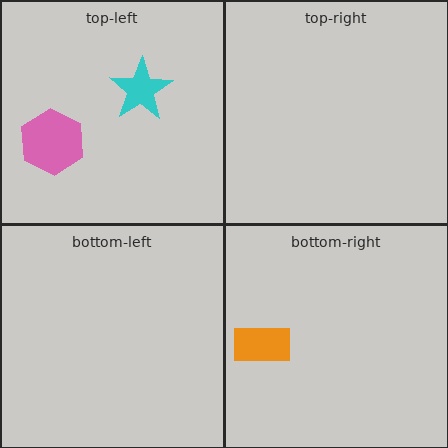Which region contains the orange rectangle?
The bottom-right region.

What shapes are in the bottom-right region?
The orange rectangle.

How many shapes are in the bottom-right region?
1.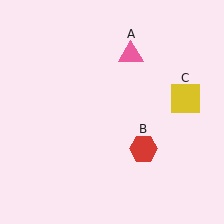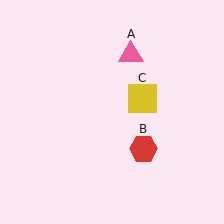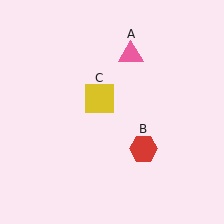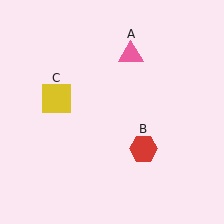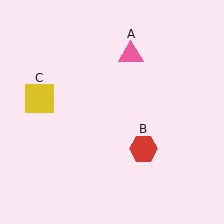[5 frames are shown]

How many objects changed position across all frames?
1 object changed position: yellow square (object C).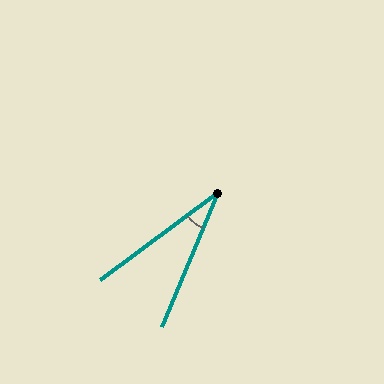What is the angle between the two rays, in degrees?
Approximately 30 degrees.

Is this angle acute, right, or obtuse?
It is acute.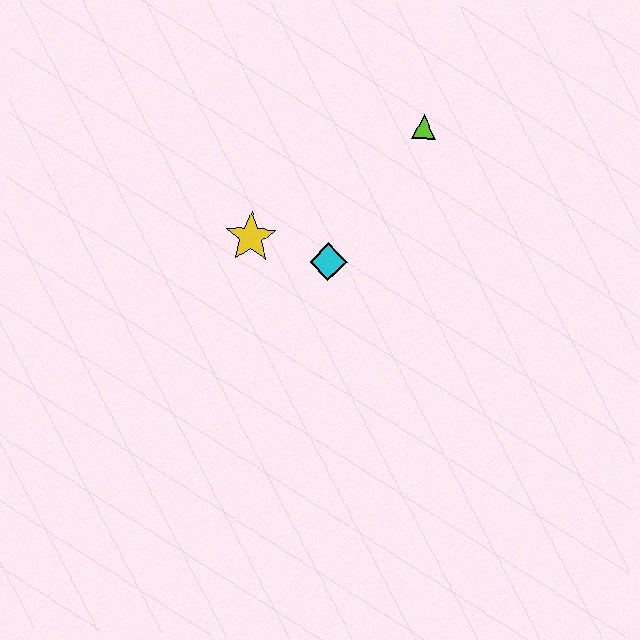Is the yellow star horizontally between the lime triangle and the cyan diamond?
No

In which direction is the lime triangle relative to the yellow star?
The lime triangle is to the right of the yellow star.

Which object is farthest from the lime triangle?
The yellow star is farthest from the lime triangle.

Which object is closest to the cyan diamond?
The yellow star is closest to the cyan diamond.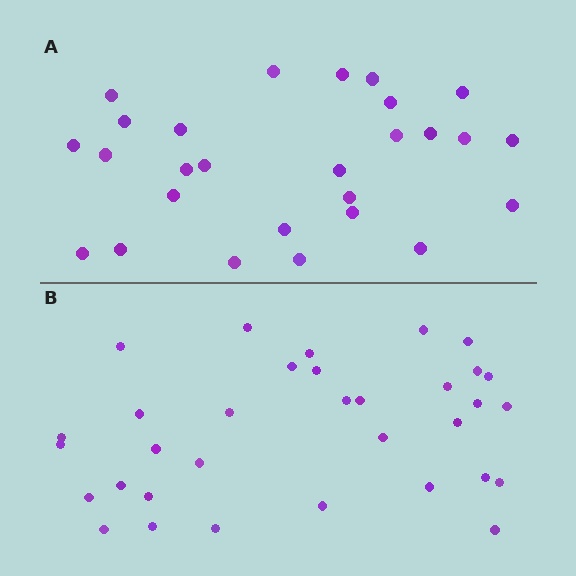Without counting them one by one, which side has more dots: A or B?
Region B (the bottom region) has more dots.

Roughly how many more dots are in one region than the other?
Region B has about 6 more dots than region A.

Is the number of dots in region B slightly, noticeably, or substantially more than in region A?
Region B has only slightly more — the two regions are fairly close. The ratio is roughly 1.2 to 1.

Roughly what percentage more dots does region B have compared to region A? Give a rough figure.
About 20% more.